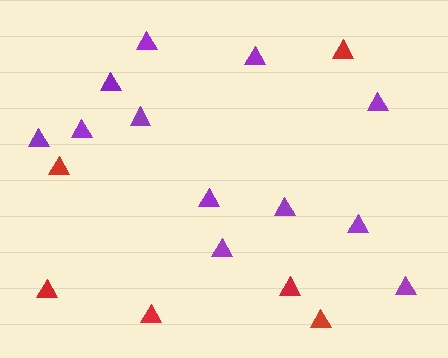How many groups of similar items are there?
There are 2 groups: one group of red triangles (6) and one group of purple triangles (12).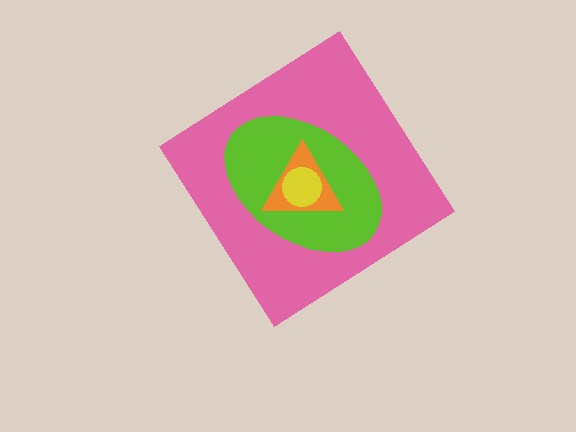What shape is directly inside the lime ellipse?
The orange triangle.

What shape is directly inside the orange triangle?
The yellow circle.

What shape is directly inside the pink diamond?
The lime ellipse.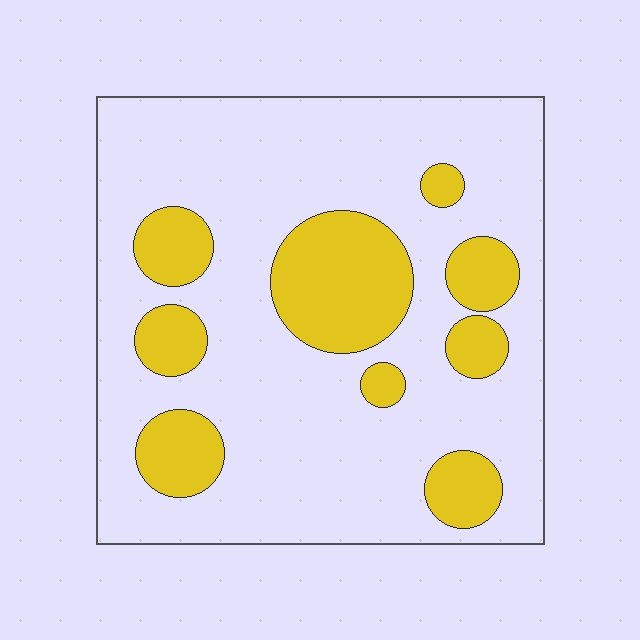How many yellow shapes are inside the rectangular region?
9.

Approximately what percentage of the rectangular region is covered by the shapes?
Approximately 25%.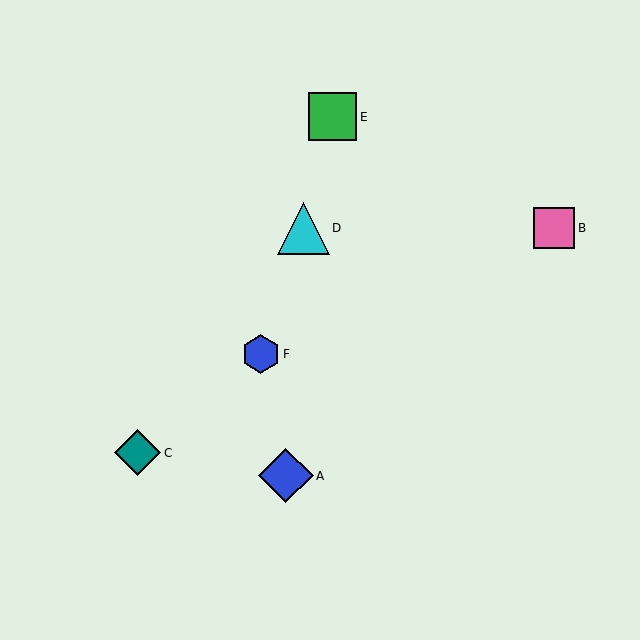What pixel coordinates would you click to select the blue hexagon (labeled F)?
Click at (261, 354) to select the blue hexagon F.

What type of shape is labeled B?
Shape B is a pink square.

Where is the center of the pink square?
The center of the pink square is at (554, 228).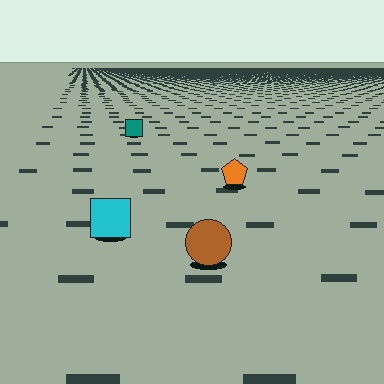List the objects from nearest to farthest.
From nearest to farthest: the brown circle, the cyan square, the orange pentagon, the teal square.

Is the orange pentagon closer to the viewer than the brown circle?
No. The brown circle is closer — you can tell from the texture gradient: the ground texture is coarser near it.